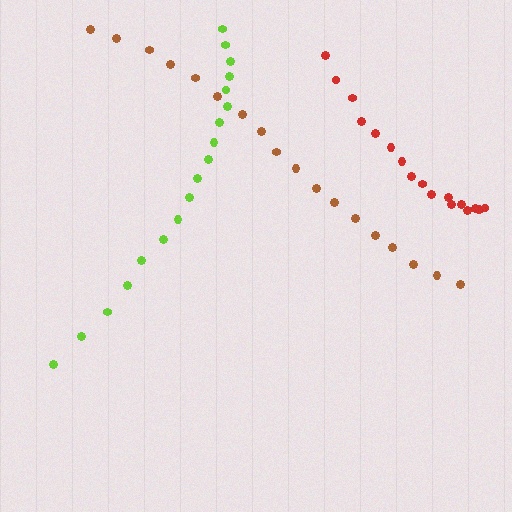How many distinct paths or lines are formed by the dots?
There are 3 distinct paths.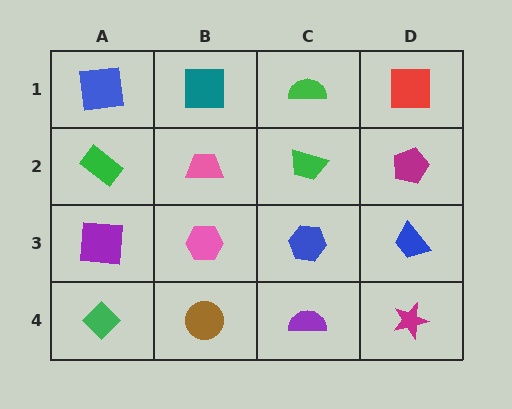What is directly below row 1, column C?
A green trapezoid.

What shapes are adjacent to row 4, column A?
A purple square (row 3, column A), a brown circle (row 4, column B).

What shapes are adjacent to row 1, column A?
A green rectangle (row 2, column A), a teal square (row 1, column B).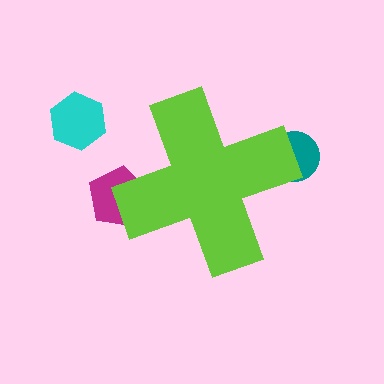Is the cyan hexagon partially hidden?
No, the cyan hexagon is fully visible.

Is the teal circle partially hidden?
Yes, the teal circle is partially hidden behind the lime cross.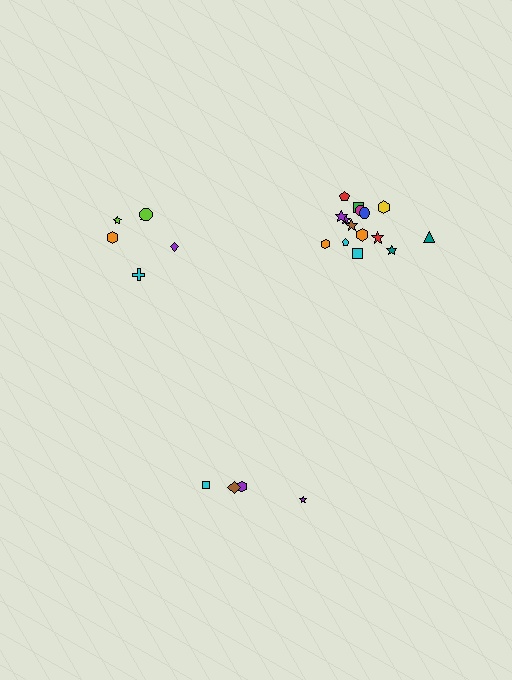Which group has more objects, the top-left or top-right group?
The top-right group.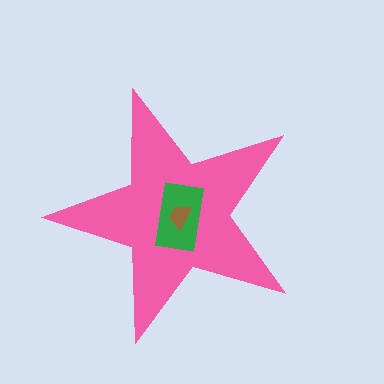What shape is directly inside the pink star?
The green rectangle.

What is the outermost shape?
The pink star.